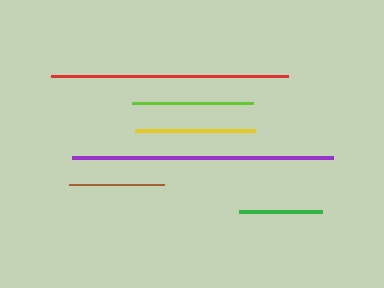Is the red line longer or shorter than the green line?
The red line is longer than the green line.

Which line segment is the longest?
The purple line is the longest at approximately 262 pixels.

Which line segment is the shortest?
The green line is the shortest at approximately 83 pixels.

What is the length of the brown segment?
The brown segment is approximately 95 pixels long.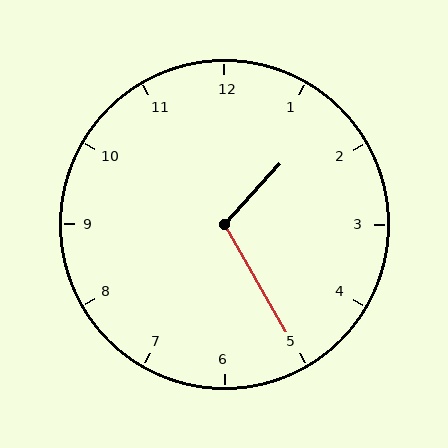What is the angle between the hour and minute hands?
Approximately 108 degrees.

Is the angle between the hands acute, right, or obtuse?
It is obtuse.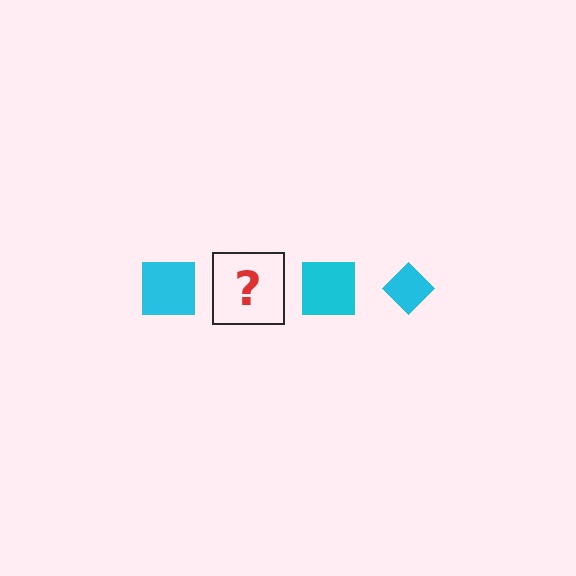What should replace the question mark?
The question mark should be replaced with a cyan diamond.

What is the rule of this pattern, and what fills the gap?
The rule is that the pattern cycles through square, diamond shapes in cyan. The gap should be filled with a cyan diamond.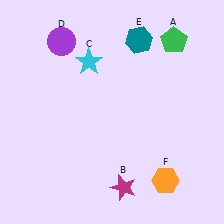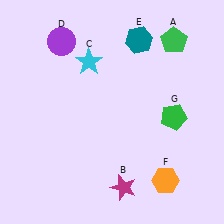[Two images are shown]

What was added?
A green pentagon (G) was added in Image 2.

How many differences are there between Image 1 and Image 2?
There is 1 difference between the two images.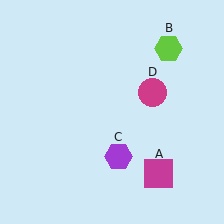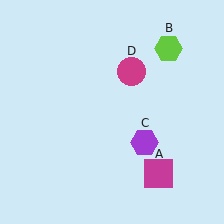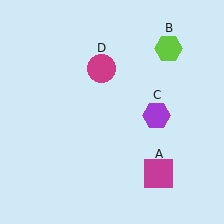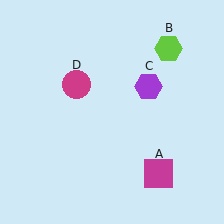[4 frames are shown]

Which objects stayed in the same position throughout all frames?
Magenta square (object A) and lime hexagon (object B) remained stationary.